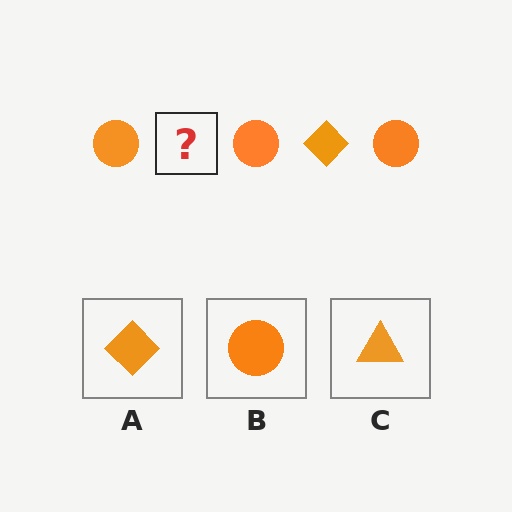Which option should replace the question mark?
Option A.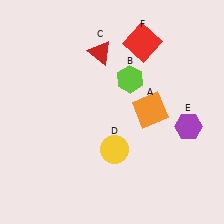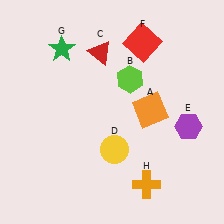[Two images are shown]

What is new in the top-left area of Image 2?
A green star (G) was added in the top-left area of Image 2.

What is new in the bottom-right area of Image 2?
An orange cross (H) was added in the bottom-right area of Image 2.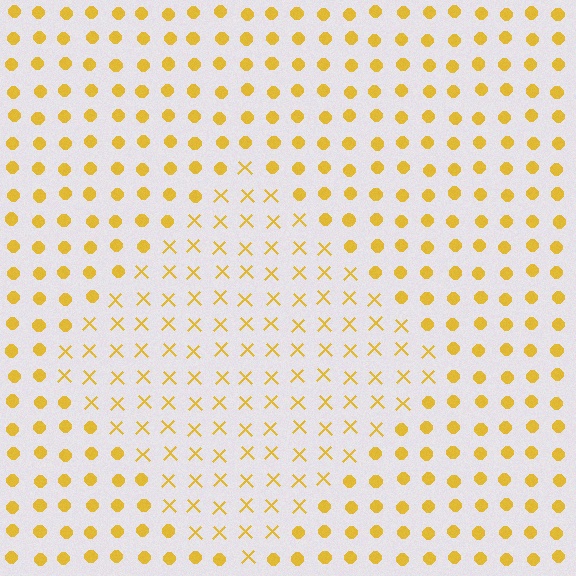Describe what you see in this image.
The image is filled with small yellow elements arranged in a uniform grid. A diamond-shaped region contains X marks, while the surrounding area contains circles. The boundary is defined purely by the change in element shape.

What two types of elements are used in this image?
The image uses X marks inside the diamond region and circles outside it.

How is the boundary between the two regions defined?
The boundary is defined by a change in element shape: X marks inside vs. circles outside. All elements share the same color and spacing.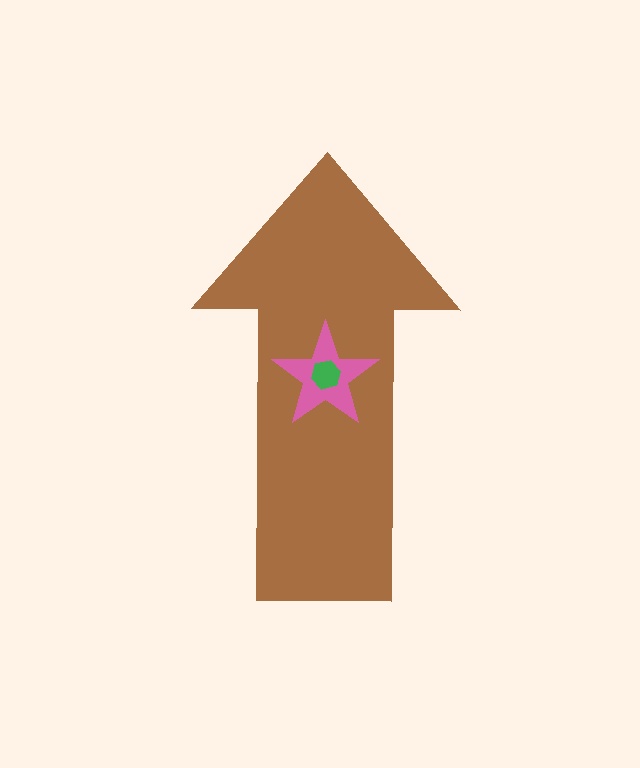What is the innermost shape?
The green hexagon.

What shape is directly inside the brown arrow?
The pink star.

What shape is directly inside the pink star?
The green hexagon.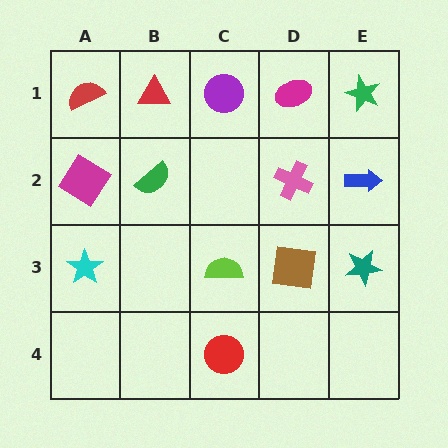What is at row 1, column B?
A red triangle.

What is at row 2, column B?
A green semicircle.